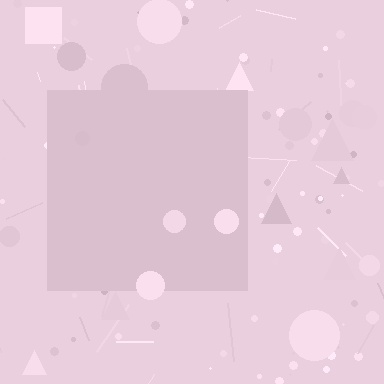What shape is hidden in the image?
A square is hidden in the image.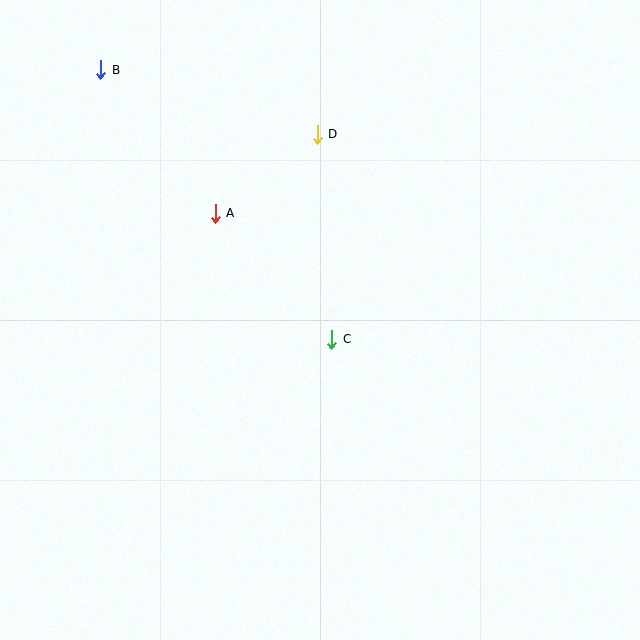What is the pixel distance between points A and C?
The distance between A and C is 172 pixels.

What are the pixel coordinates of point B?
Point B is at (101, 70).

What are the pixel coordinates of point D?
Point D is at (317, 134).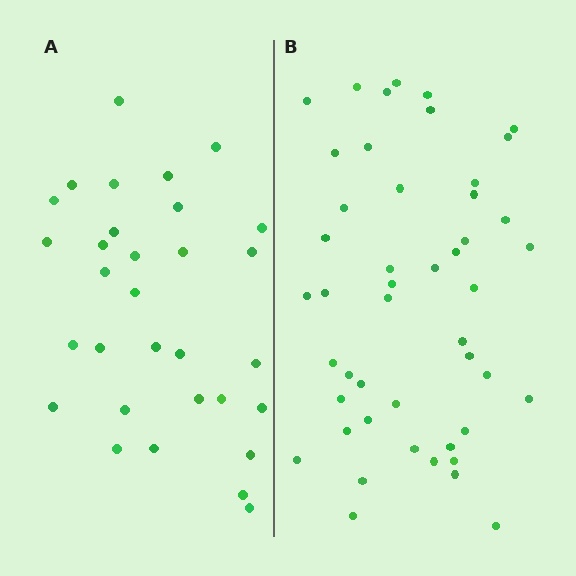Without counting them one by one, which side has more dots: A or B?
Region B (the right region) has more dots.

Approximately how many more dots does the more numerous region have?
Region B has approximately 15 more dots than region A.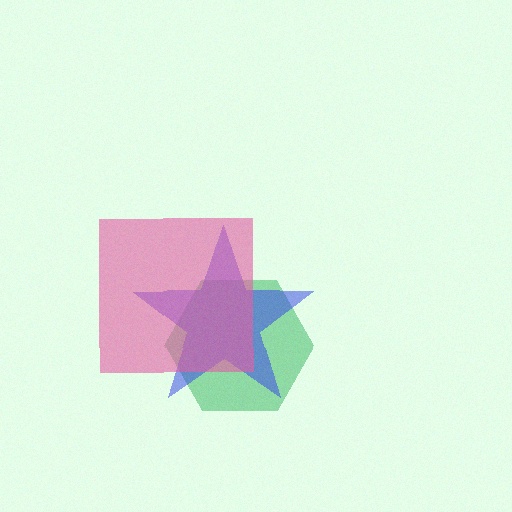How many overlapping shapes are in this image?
There are 3 overlapping shapes in the image.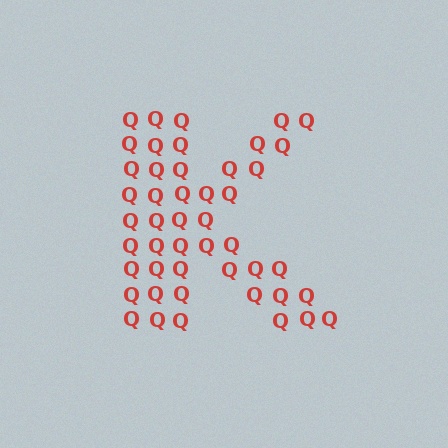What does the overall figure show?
The overall figure shows the letter K.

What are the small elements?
The small elements are letter Q's.